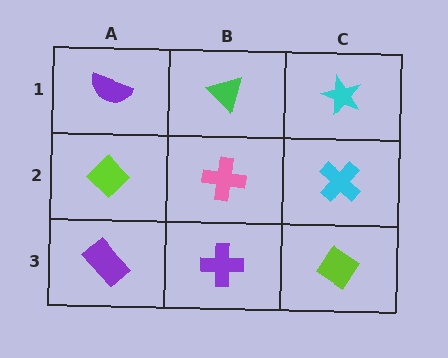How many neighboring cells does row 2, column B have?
4.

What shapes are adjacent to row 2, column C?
A cyan star (row 1, column C), a lime diamond (row 3, column C), a pink cross (row 2, column B).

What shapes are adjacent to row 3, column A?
A lime diamond (row 2, column A), a purple cross (row 3, column B).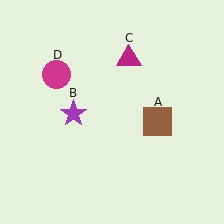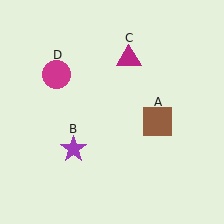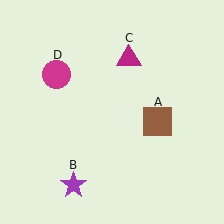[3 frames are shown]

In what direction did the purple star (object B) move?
The purple star (object B) moved down.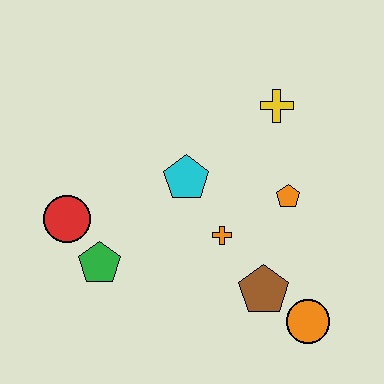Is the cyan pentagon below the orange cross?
No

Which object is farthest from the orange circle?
The red circle is farthest from the orange circle.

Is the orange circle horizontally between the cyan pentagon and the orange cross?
No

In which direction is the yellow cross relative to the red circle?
The yellow cross is to the right of the red circle.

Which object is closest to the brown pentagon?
The orange circle is closest to the brown pentagon.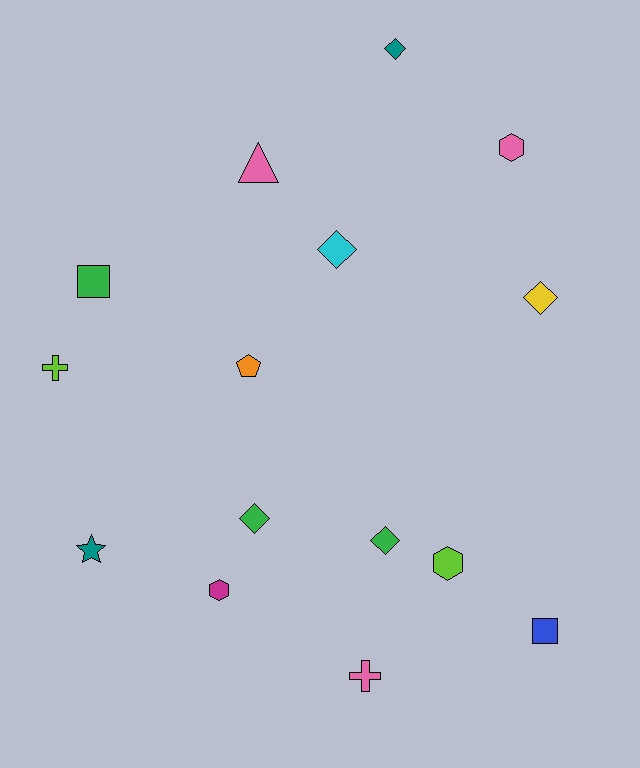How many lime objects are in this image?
There are 2 lime objects.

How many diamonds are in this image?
There are 5 diamonds.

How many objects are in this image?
There are 15 objects.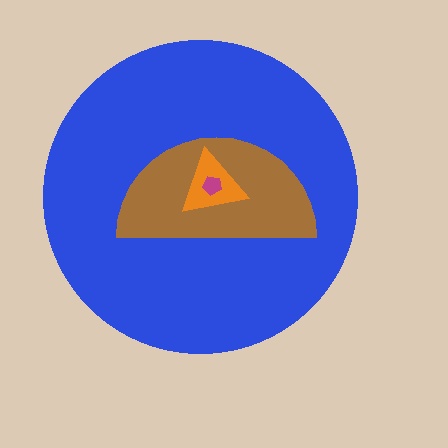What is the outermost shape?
The blue circle.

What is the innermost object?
The magenta pentagon.